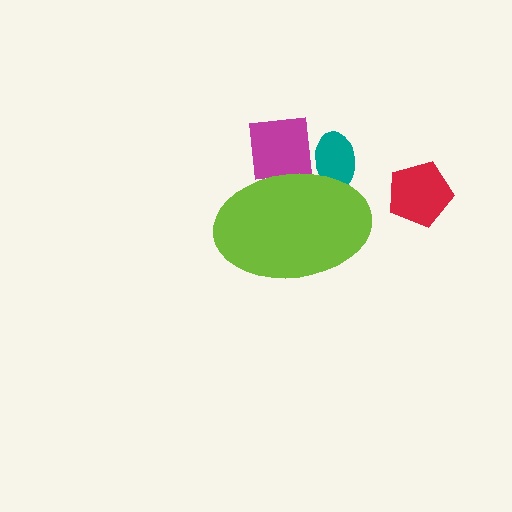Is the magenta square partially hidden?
Yes, the magenta square is partially hidden behind the lime ellipse.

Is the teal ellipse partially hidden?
Yes, the teal ellipse is partially hidden behind the lime ellipse.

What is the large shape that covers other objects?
A lime ellipse.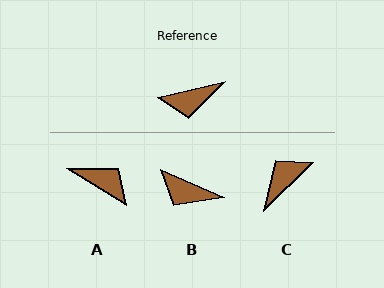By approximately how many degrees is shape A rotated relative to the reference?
Approximately 135 degrees counter-clockwise.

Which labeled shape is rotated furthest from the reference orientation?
C, about 148 degrees away.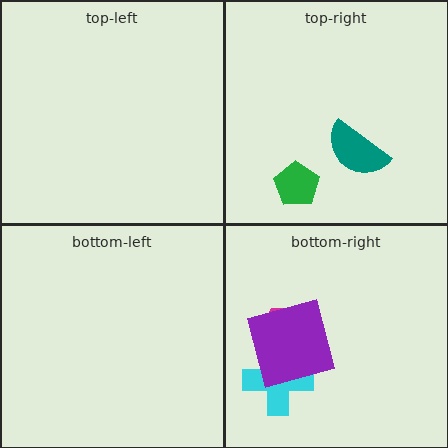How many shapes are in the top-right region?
2.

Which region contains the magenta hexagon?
The bottom-right region.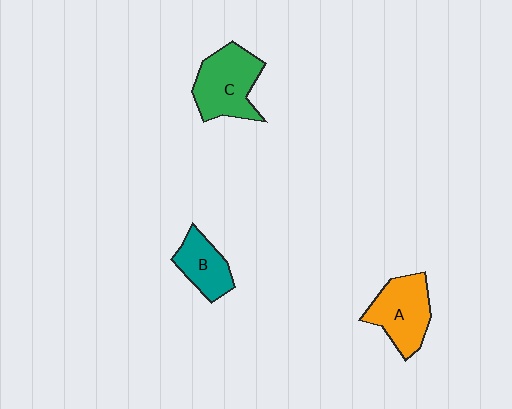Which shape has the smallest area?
Shape B (teal).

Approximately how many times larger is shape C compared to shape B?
Approximately 1.5 times.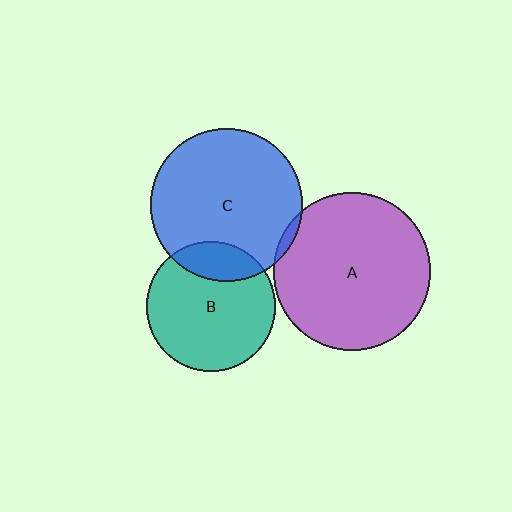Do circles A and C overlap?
Yes.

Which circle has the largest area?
Circle A (purple).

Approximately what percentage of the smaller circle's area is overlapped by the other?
Approximately 5%.